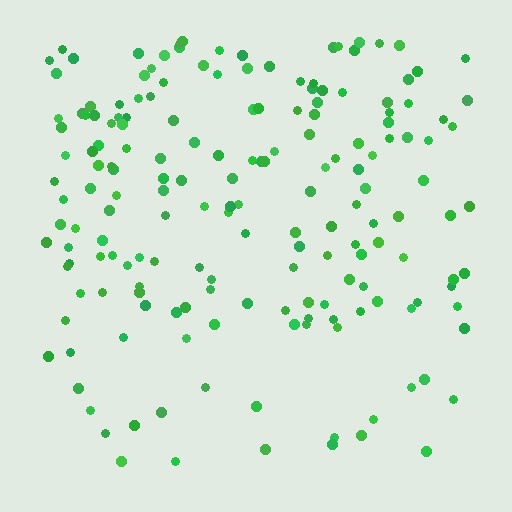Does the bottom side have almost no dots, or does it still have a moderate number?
Still a moderate number, just noticeably fewer than the top.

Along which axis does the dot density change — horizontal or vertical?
Vertical.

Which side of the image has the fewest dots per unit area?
The bottom.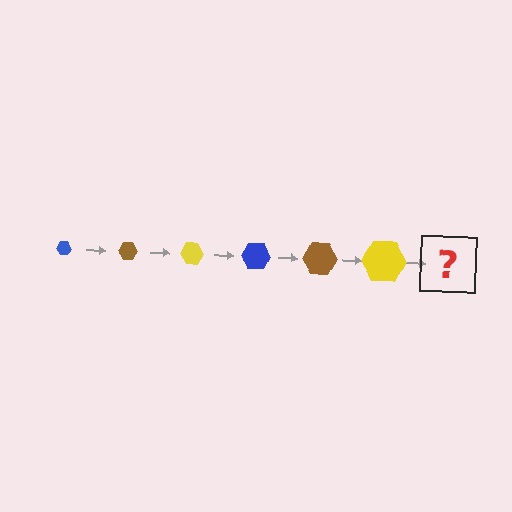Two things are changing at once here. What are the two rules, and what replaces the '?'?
The two rules are that the hexagon grows larger each step and the color cycles through blue, brown, and yellow. The '?' should be a blue hexagon, larger than the previous one.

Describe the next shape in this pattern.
It should be a blue hexagon, larger than the previous one.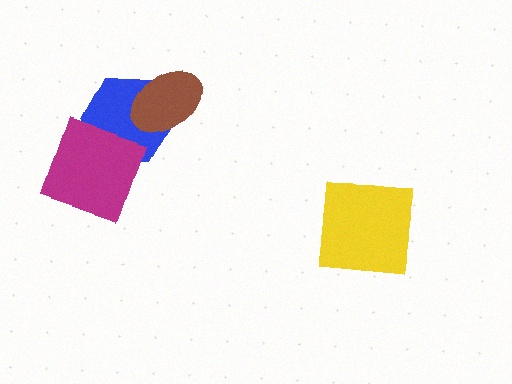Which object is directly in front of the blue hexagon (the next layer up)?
The magenta square is directly in front of the blue hexagon.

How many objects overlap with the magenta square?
1 object overlaps with the magenta square.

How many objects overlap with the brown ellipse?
1 object overlaps with the brown ellipse.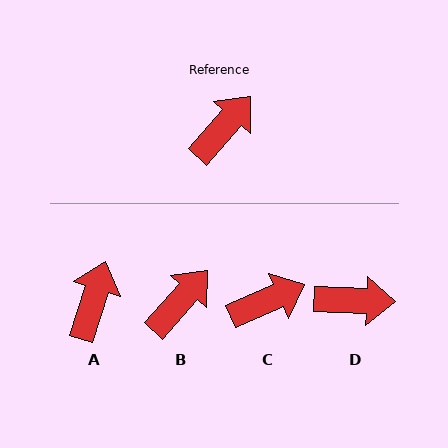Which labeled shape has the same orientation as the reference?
B.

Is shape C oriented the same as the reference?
No, it is off by about 25 degrees.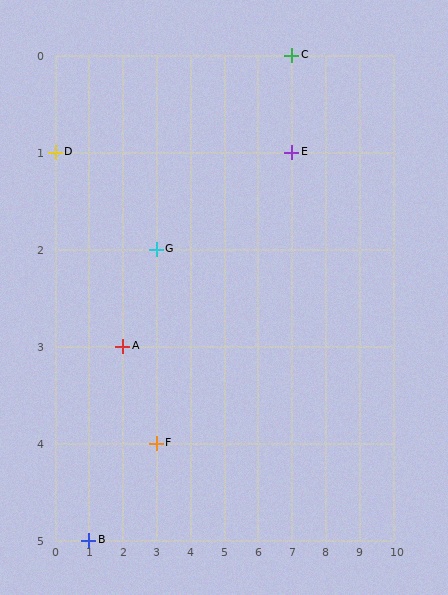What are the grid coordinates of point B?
Point B is at grid coordinates (1, 5).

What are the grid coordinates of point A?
Point A is at grid coordinates (2, 3).